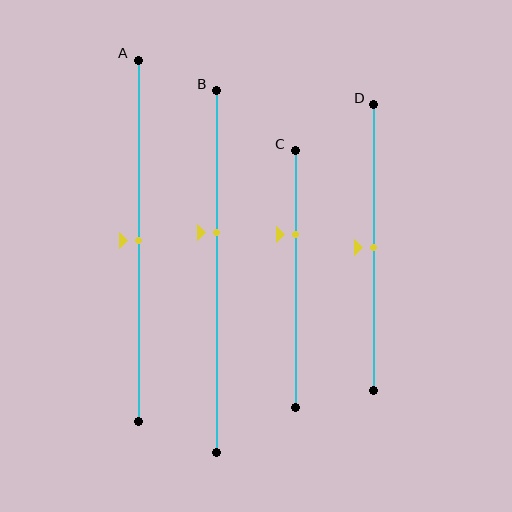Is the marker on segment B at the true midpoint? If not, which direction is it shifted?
No, the marker on segment B is shifted upward by about 11% of the segment length.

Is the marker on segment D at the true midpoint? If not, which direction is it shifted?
Yes, the marker on segment D is at the true midpoint.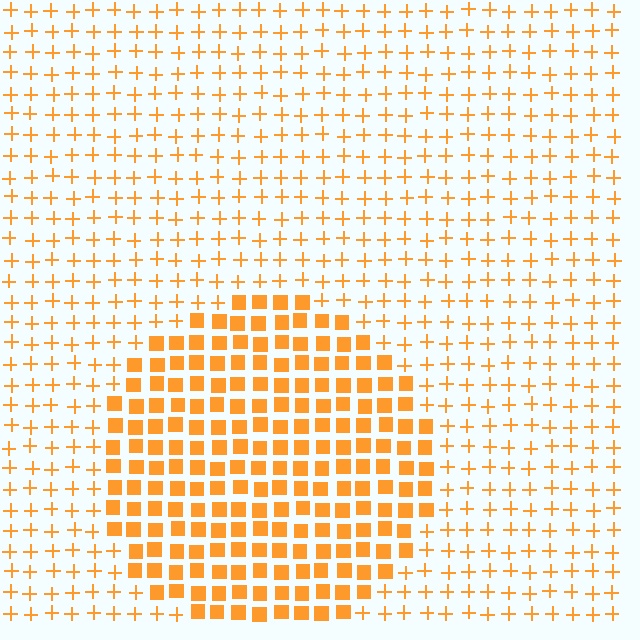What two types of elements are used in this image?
The image uses squares inside the circle region and plus signs outside it.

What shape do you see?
I see a circle.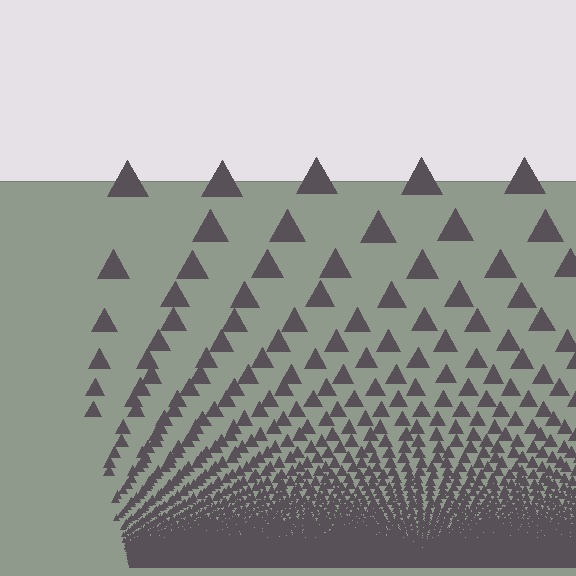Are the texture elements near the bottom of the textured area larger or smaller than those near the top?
Smaller. The gradient is inverted — elements near the bottom are smaller and denser.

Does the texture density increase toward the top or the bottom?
Density increases toward the bottom.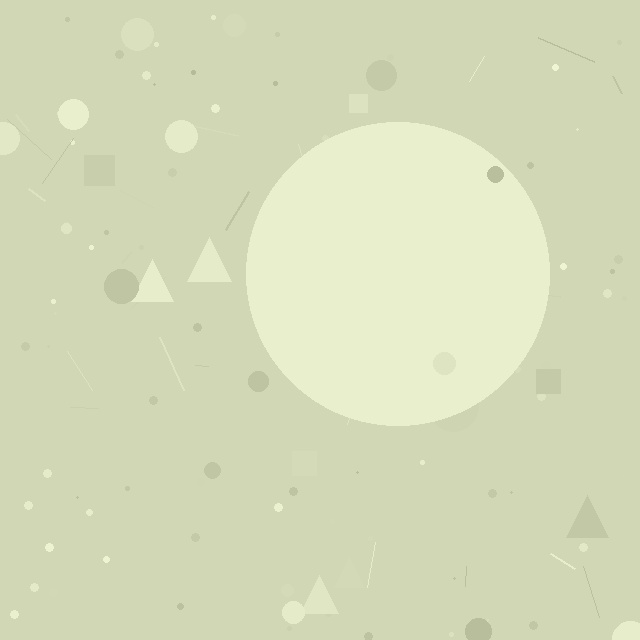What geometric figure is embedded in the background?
A circle is embedded in the background.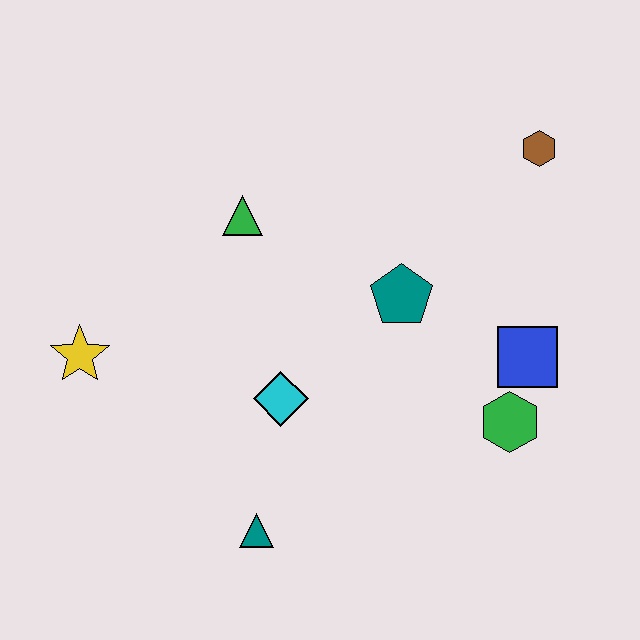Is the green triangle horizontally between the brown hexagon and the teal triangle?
No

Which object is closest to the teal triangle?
The cyan diamond is closest to the teal triangle.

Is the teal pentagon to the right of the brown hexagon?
No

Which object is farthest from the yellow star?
The brown hexagon is farthest from the yellow star.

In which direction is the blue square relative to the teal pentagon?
The blue square is to the right of the teal pentagon.